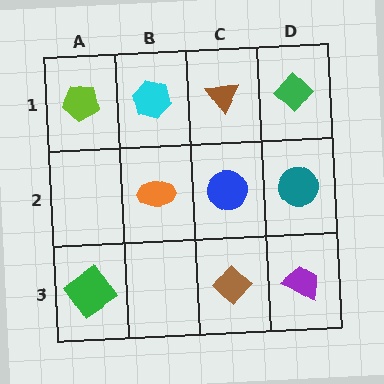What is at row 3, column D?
A purple trapezoid.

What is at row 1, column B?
A cyan hexagon.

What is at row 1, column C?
A brown triangle.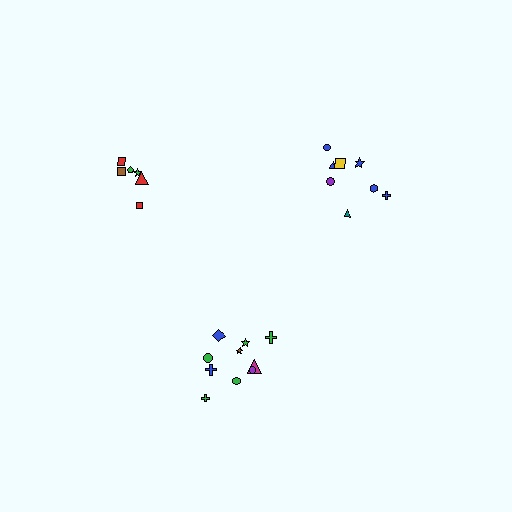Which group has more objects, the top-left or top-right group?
The top-right group.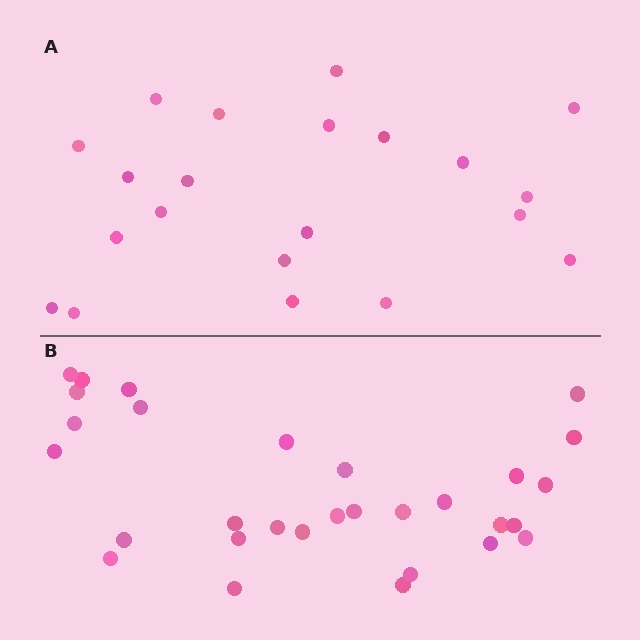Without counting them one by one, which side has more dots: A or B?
Region B (the bottom region) has more dots.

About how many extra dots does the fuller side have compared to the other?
Region B has roughly 8 or so more dots than region A.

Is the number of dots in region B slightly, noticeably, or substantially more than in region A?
Region B has noticeably more, but not dramatically so. The ratio is roughly 1.4 to 1.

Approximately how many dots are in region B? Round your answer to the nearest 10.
About 30 dots.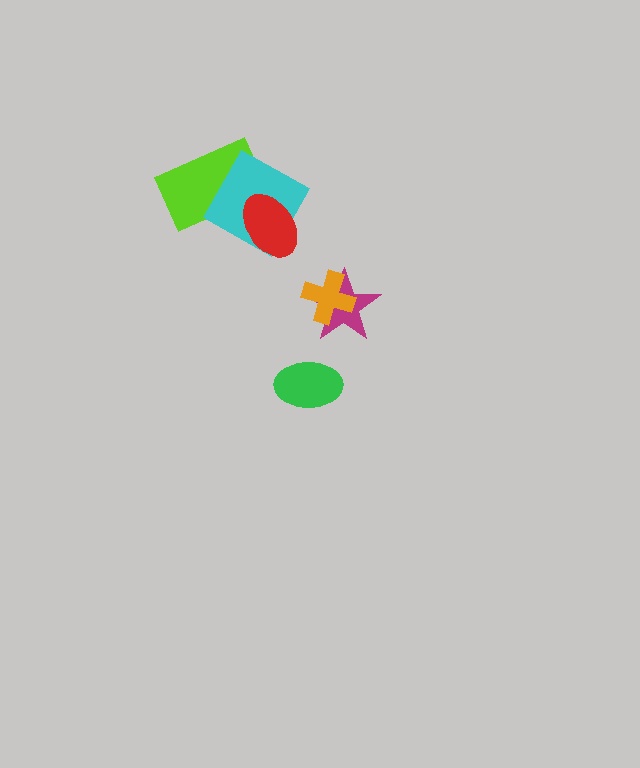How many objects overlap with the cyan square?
2 objects overlap with the cyan square.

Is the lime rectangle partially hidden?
Yes, it is partially covered by another shape.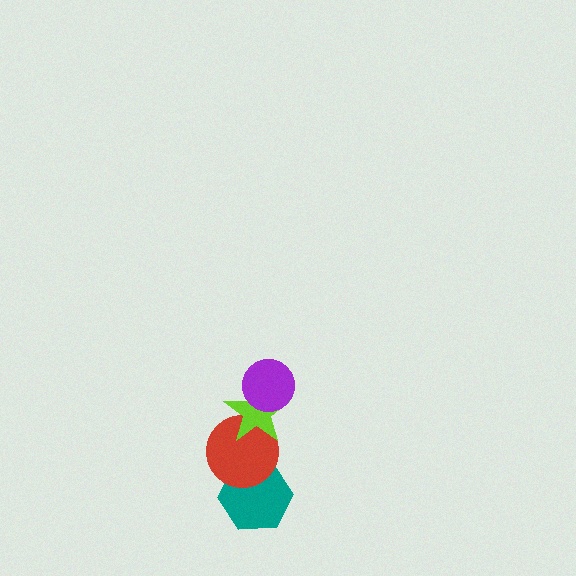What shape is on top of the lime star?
The purple circle is on top of the lime star.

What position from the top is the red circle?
The red circle is 3rd from the top.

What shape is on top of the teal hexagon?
The red circle is on top of the teal hexagon.